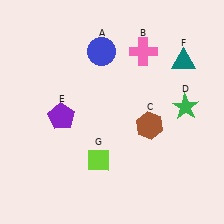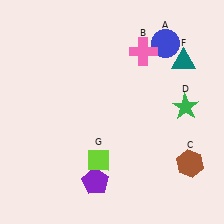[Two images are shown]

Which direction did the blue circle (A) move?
The blue circle (A) moved right.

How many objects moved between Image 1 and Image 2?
3 objects moved between the two images.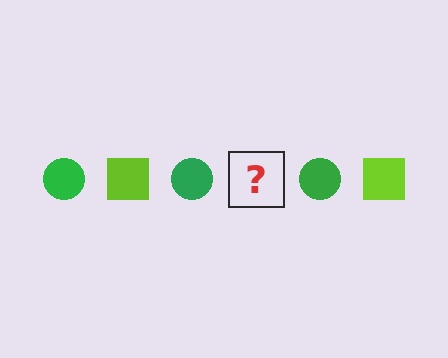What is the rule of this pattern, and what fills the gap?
The rule is that the pattern alternates between green circle and lime square. The gap should be filled with a lime square.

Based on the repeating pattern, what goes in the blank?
The blank should be a lime square.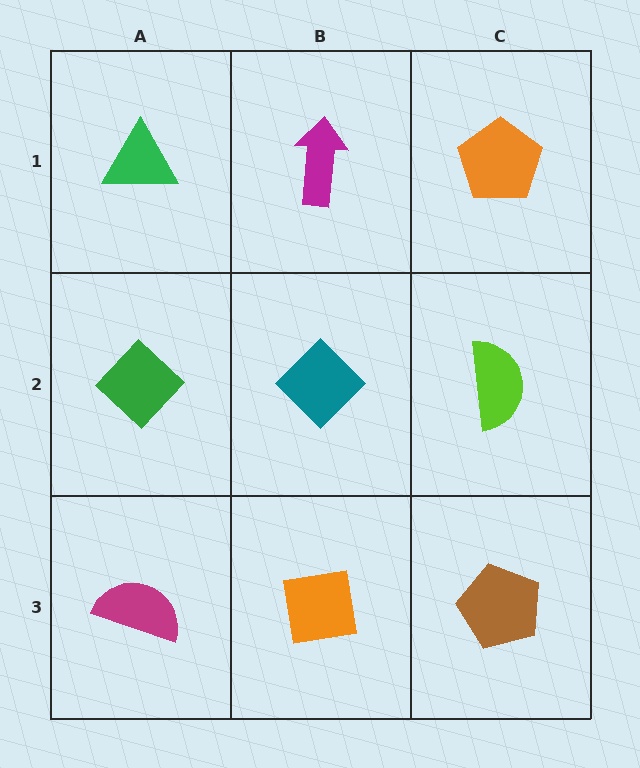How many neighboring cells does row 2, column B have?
4.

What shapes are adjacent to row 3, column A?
A green diamond (row 2, column A), an orange square (row 3, column B).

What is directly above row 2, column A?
A green triangle.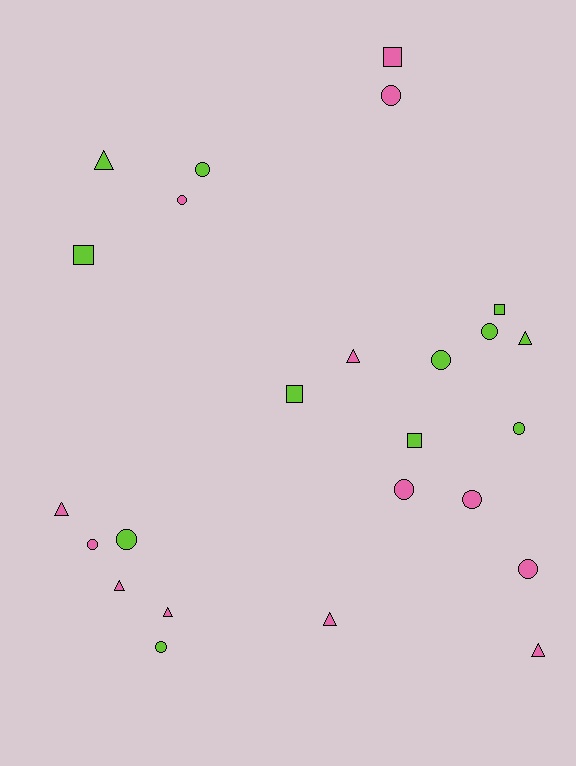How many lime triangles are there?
There are 2 lime triangles.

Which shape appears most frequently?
Circle, with 12 objects.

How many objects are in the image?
There are 25 objects.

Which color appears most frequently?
Pink, with 13 objects.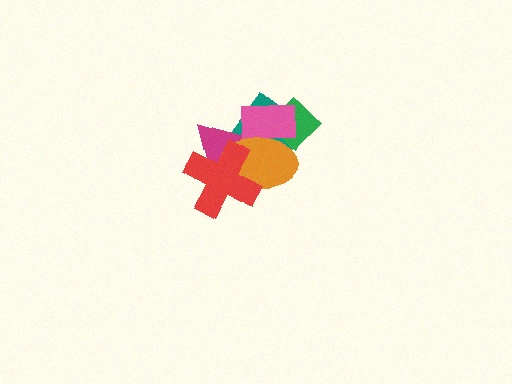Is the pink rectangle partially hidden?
Yes, it is partially covered by another shape.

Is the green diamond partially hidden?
Yes, it is partially covered by another shape.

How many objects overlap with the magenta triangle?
4 objects overlap with the magenta triangle.